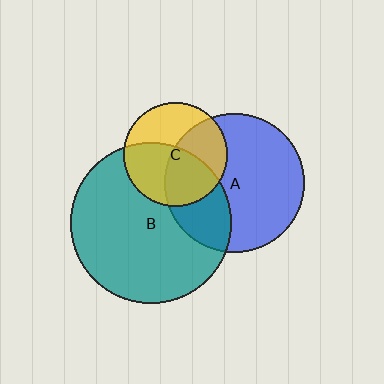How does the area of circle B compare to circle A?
Approximately 1.3 times.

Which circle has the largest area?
Circle B (teal).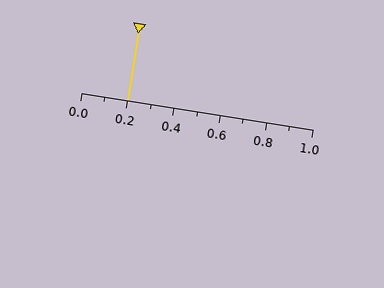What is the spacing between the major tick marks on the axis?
The major ticks are spaced 0.2 apart.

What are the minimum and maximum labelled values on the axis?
The axis runs from 0.0 to 1.0.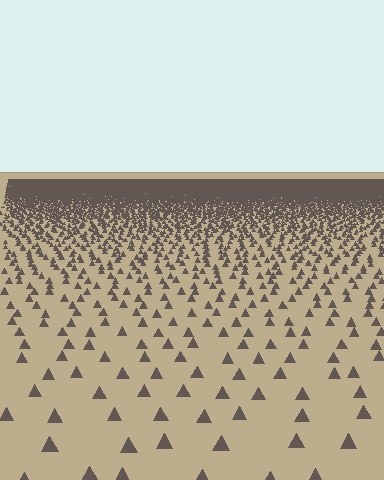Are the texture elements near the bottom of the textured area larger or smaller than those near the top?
Larger. Near the bottom, elements are closer to the viewer and appear at a bigger on-screen size.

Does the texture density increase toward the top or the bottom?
Density increases toward the top.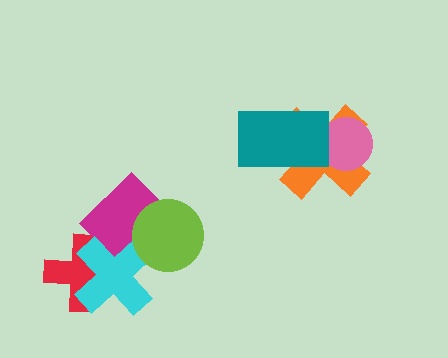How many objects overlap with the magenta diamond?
2 objects overlap with the magenta diamond.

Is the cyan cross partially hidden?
Yes, it is partially covered by another shape.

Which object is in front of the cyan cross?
The lime circle is in front of the cyan cross.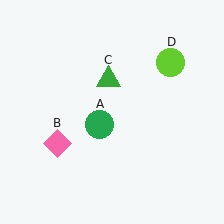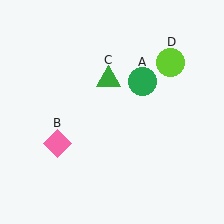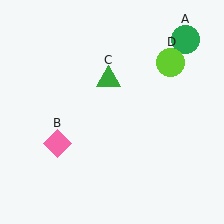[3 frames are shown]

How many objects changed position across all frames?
1 object changed position: green circle (object A).